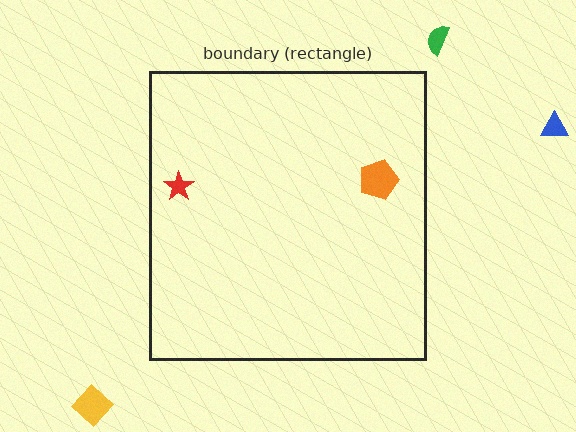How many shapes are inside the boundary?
2 inside, 3 outside.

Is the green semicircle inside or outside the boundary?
Outside.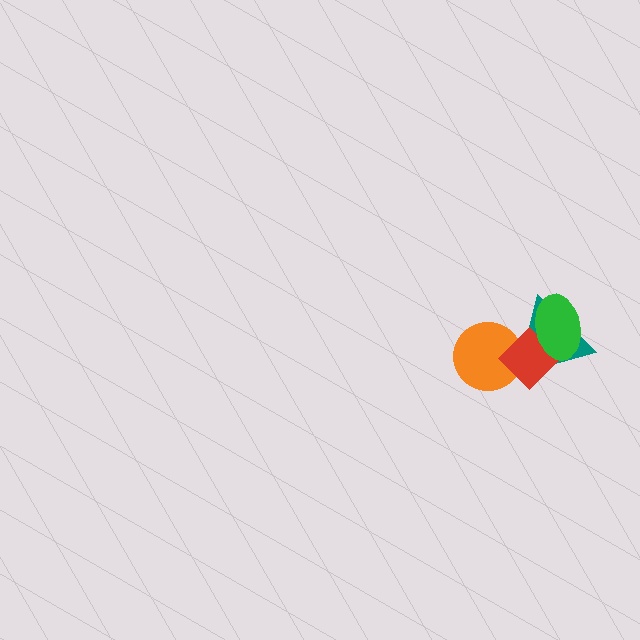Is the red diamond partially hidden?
Yes, it is partially covered by another shape.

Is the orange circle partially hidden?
Yes, it is partially covered by another shape.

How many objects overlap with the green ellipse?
2 objects overlap with the green ellipse.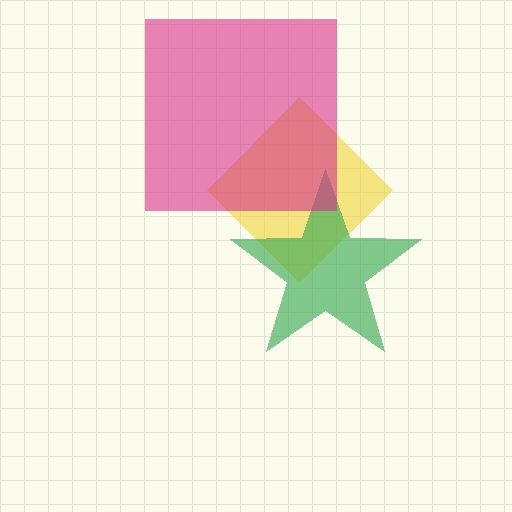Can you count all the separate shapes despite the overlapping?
Yes, there are 3 separate shapes.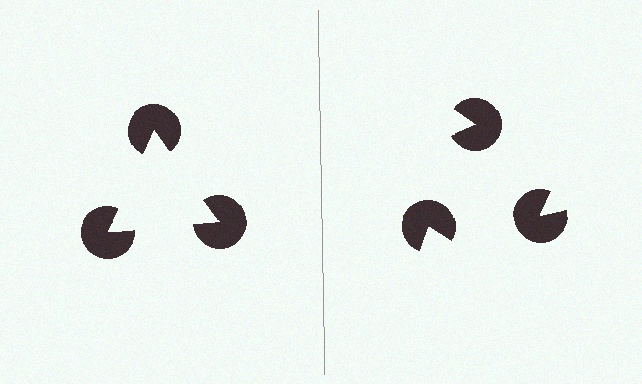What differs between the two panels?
The pac-man discs are positioned identically on both sides; only the wedge orientations differ. On the left they align to a triangle; on the right they are misaligned.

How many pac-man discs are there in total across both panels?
6 — 3 on each side.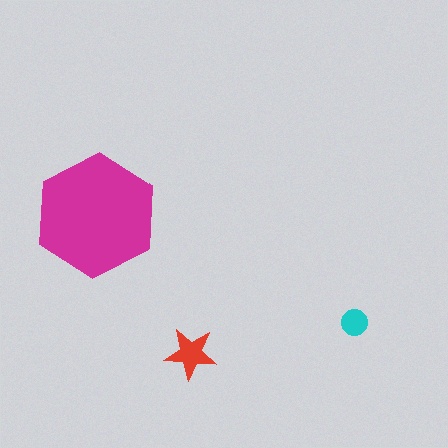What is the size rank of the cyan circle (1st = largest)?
3rd.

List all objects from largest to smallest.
The magenta hexagon, the red star, the cyan circle.